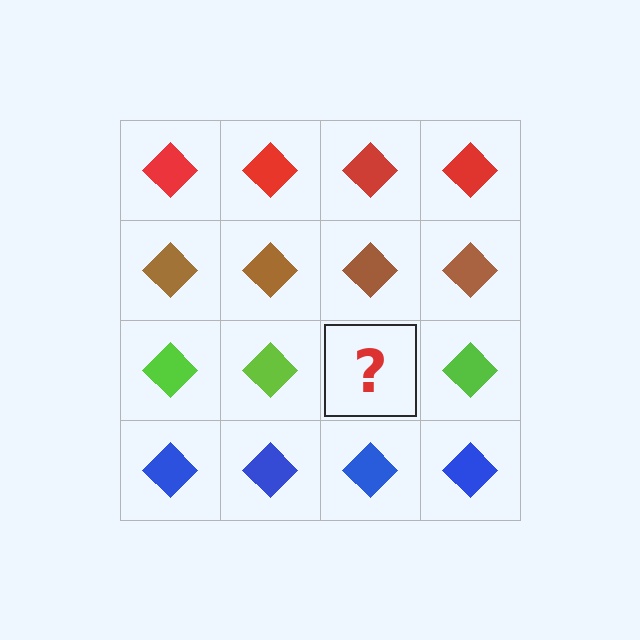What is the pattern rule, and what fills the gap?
The rule is that each row has a consistent color. The gap should be filled with a lime diamond.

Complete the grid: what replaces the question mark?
The question mark should be replaced with a lime diamond.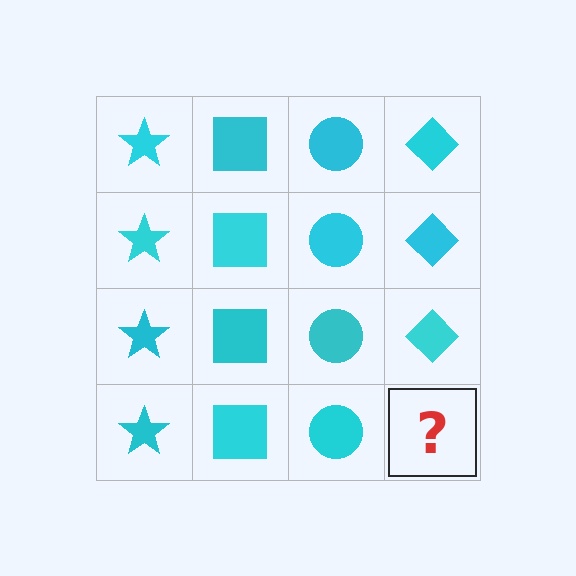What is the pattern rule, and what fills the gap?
The rule is that each column has a consistent shape. The gap should be filled with a cyan diamond.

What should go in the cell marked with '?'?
The missing cell should contain a cyan diamond.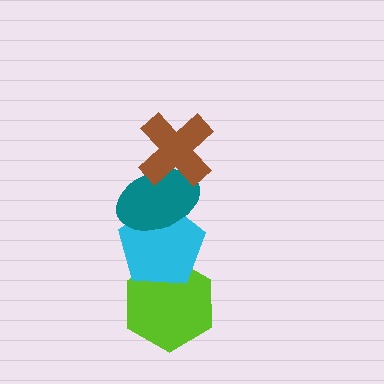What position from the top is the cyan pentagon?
The cyan pentagon is 3rd from the top.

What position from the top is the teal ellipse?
The teal ellipse is 2nd from the top.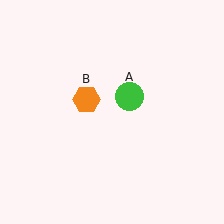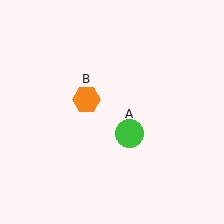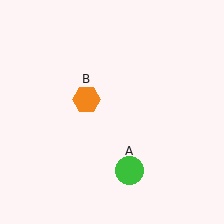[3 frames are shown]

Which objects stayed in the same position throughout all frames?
Orange hexagon (object B) remained stationary.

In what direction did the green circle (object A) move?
The green circle (object A) moved down.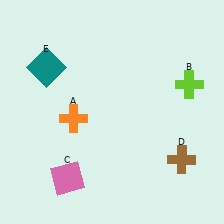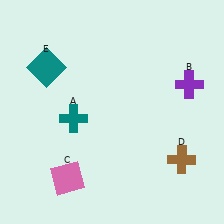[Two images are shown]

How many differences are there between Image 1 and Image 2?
There are 2 differences between the two images.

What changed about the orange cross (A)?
In Image 1, A is orange. In Image 2, it changed to teal.